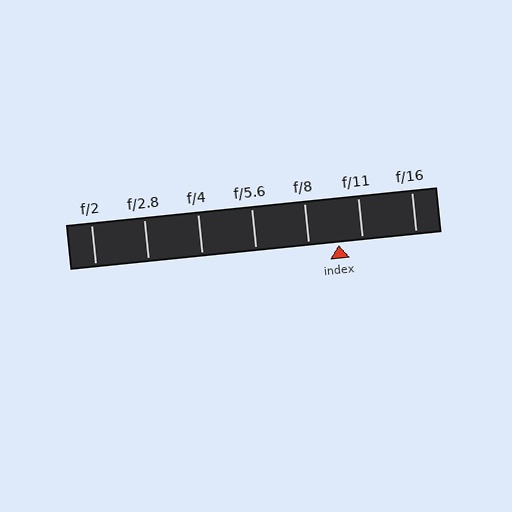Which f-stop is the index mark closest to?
The index mark is closest to f/11.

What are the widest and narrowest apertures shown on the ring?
The widest aperture shown is f/2 and the narrowest is f/16.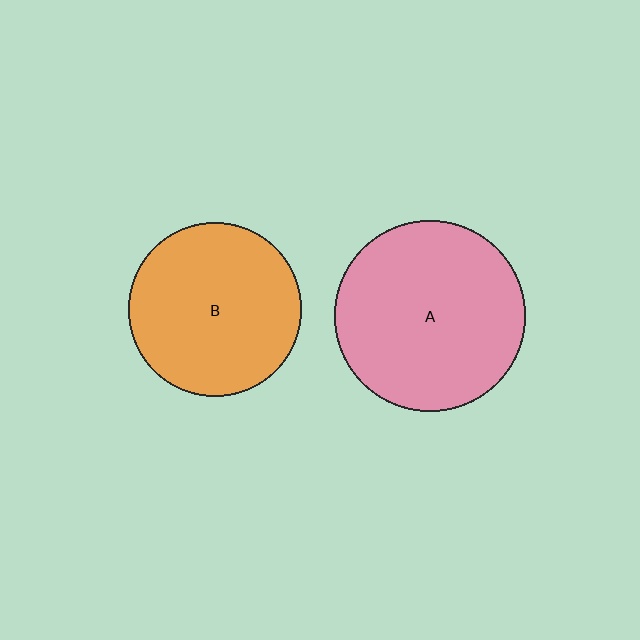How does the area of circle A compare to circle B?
Approximately 1.2 times.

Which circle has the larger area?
Circle A (pink).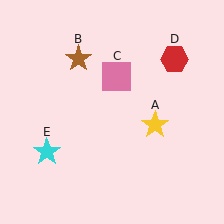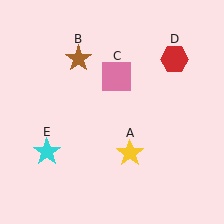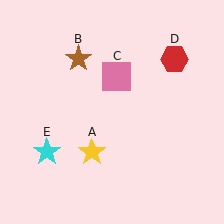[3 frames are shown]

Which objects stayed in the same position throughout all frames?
Brown star (object B) and pink square (object C) and red hexagon (object D) and cyan star (object E) remained stationary.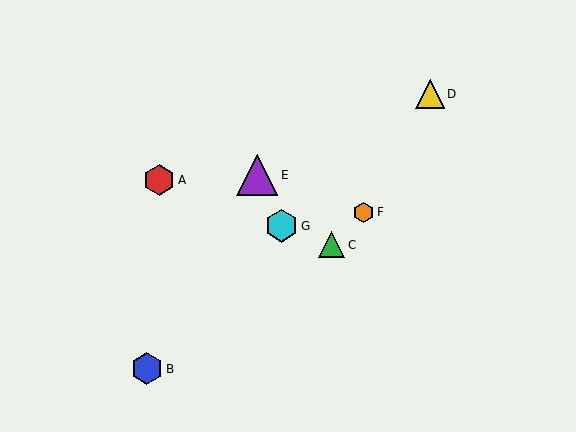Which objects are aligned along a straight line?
Objects A, C, G are aligned along a straight line.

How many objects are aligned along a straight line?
3 objects (A, C, G) are aligned along a straight line.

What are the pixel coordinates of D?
Object D is at (430, 94).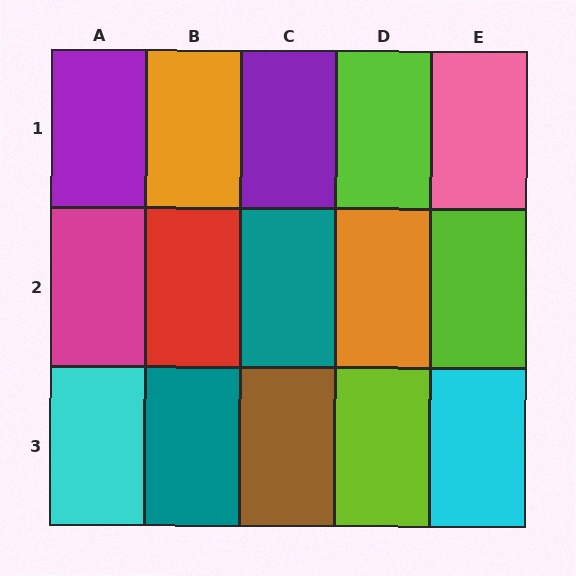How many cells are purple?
2 cells are purple.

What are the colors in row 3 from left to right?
Cyan, teal, brown, lime, cyan.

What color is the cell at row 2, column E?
Lime.